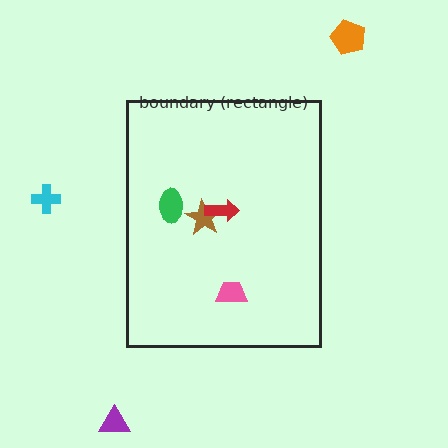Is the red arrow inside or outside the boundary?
Inside.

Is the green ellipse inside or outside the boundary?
Inside.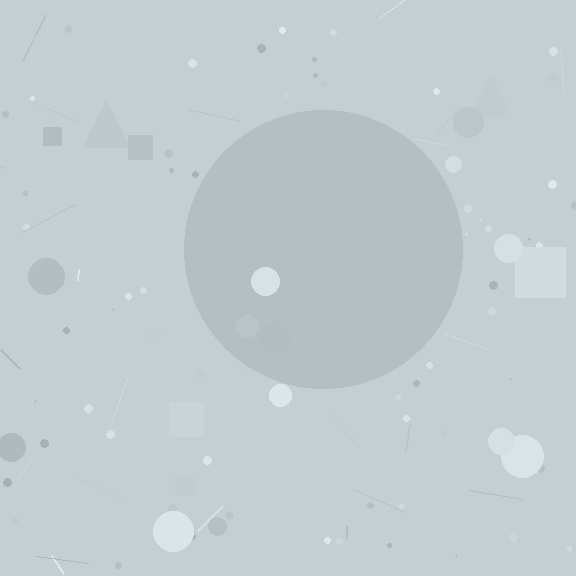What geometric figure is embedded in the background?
A circle is embedded in the background.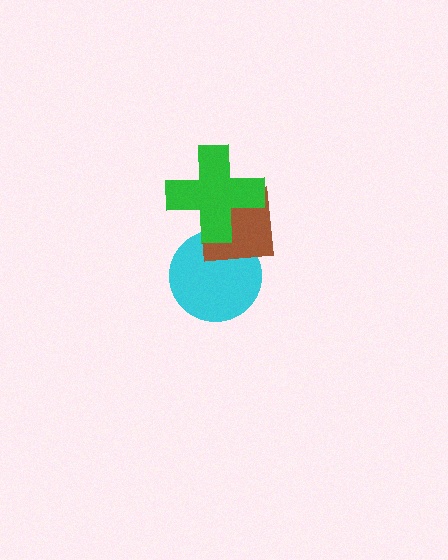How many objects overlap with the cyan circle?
2 objects overlap with the cyan circle.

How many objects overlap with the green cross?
2 objects overlap with the green cross.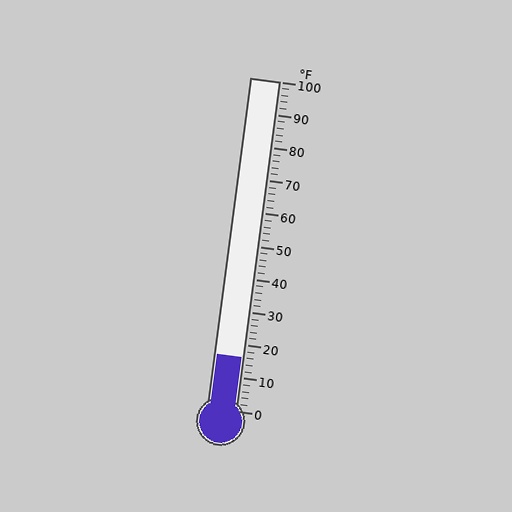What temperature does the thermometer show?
The thermometer shows approximately 16°F.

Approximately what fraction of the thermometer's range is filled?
The thermometer is filled to approximately 15% of its range.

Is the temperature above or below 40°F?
The temperature is below 40°F.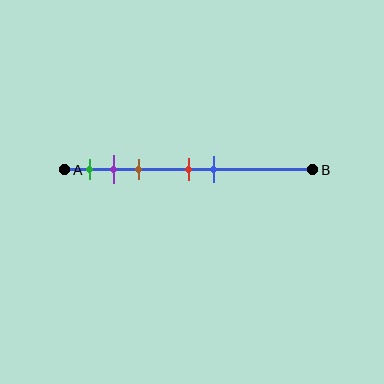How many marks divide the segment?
There are 5 marks dividing the segment.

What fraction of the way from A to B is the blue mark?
The blue mark is approximately 60% (0.6) of the way from A to B.